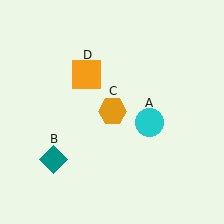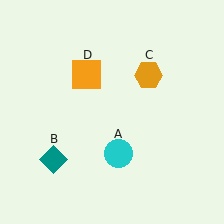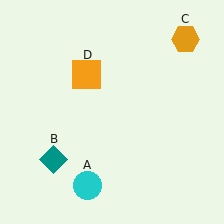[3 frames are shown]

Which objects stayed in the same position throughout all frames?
Teal diamond (object B) and orange square (object D) remained stationary.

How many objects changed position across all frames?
2 objects changed position: cyan circle (object A), orange hexagon (object C).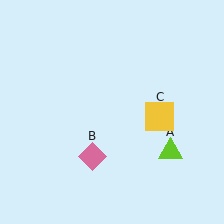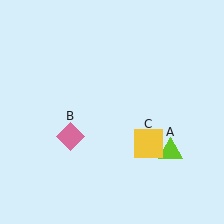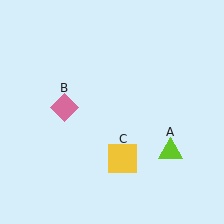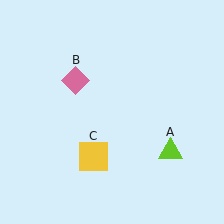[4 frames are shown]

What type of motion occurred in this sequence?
The pink diamond (object B), yellow square (object C) rotated clockwise around the center of the scene.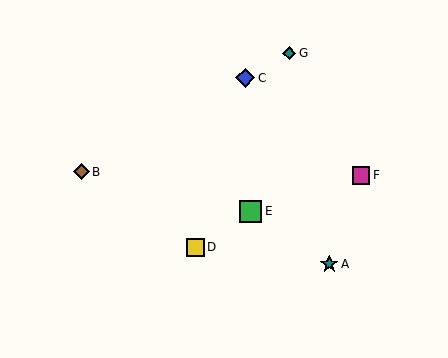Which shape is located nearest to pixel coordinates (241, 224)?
The green square (labeled E) at (251, 211) is nearest to that location.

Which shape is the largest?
The green square (labeled E) is the largest.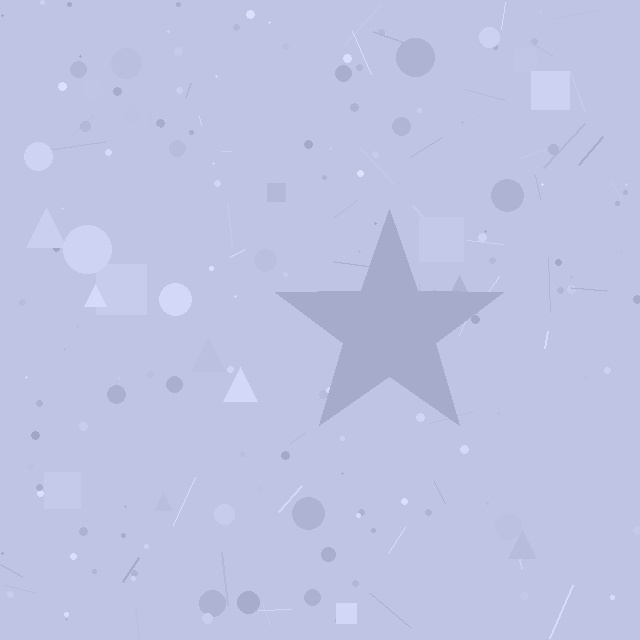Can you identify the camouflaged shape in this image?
The camouflaged shape is a star.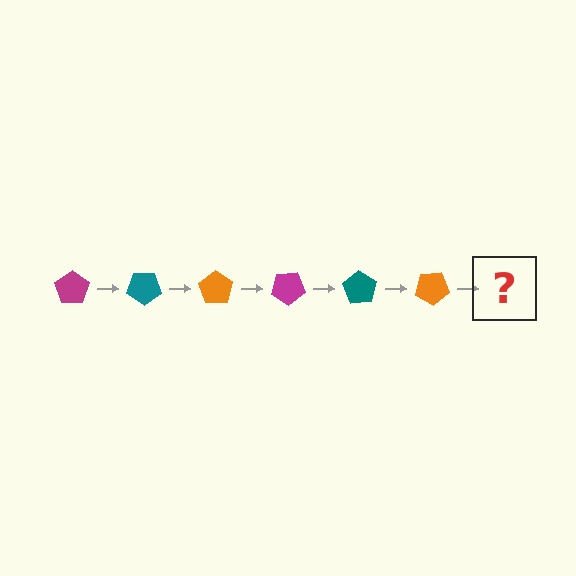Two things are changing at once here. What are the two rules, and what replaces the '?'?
The two rules are that it rotates 35 degrees each step and the color cycles through magenta, teal, and orange. The '?' should be a magenta pentagon, rotated 210 degrees from the start.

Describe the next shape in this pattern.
It should be a magenta pentagon, rotated 210 degrees from the start.